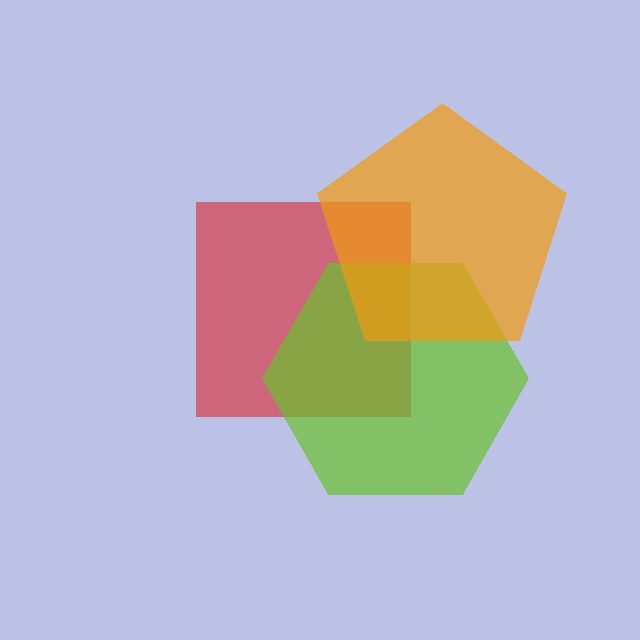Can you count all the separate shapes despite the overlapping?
Yes, there are 3 separate shapes.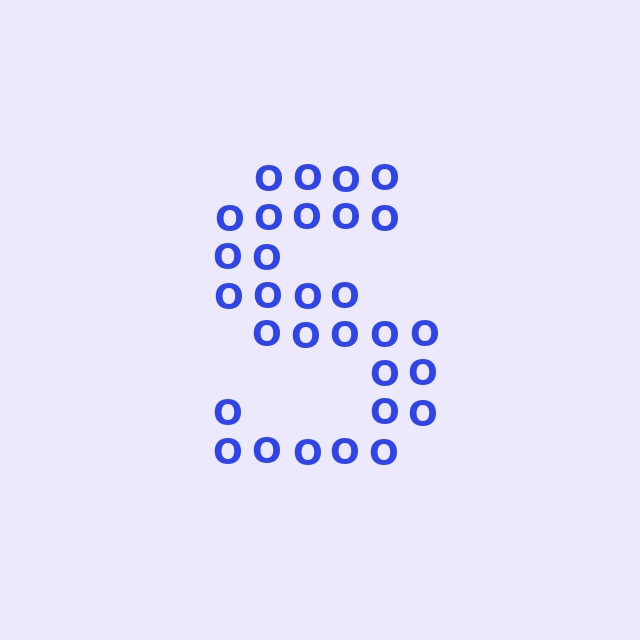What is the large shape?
The large shape is the letter S.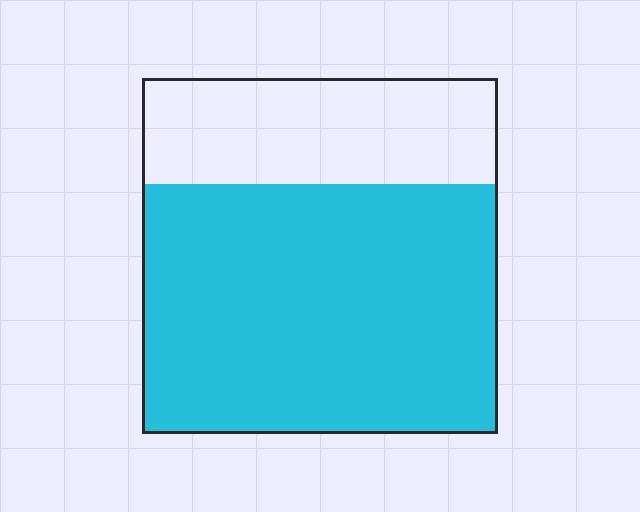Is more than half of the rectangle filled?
Yes.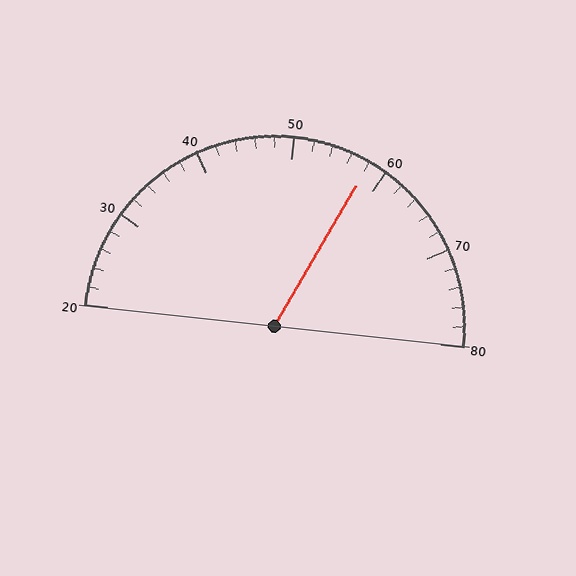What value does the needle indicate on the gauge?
The needle indicates approximately 58.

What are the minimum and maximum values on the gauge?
The gauge ranges from 20 to 80.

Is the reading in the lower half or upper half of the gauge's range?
The reading is in the upper half of the range (20 to 80).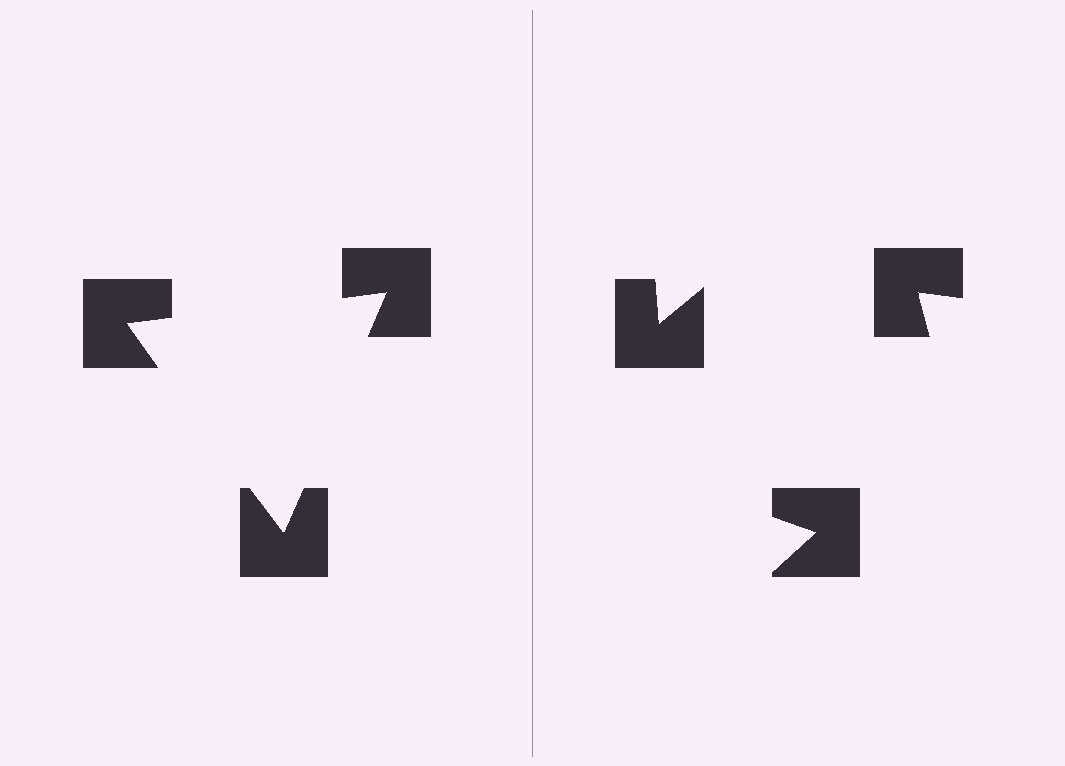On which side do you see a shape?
An illusory triangle appears on the left side. On the right side the wedge cuts are rotated, so no coherent shape forms.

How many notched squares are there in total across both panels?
6 — 3 on each side.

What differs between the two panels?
The notched squares are positioned identically on both sides; only the wedge orientations differ. On the left they align to a triangle; on the right they are misaligned.